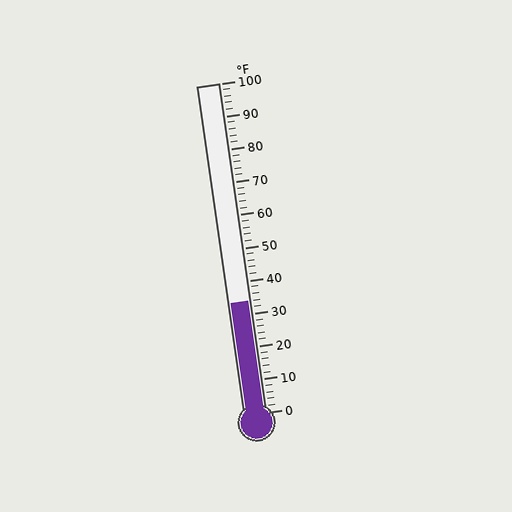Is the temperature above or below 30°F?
The temperature is above 30°F.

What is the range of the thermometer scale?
The thermometer scale ranges from 0°F to 100°F.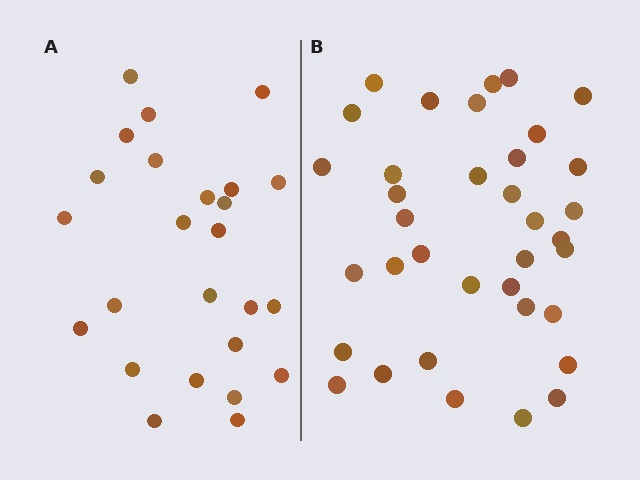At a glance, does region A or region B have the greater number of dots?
Region B (the right region) has more dots.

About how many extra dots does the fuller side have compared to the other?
Region B has roughly 12 or so more dots than region A.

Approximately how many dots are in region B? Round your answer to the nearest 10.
About 40 dots. (The exact count is 36, which rounds to 40.)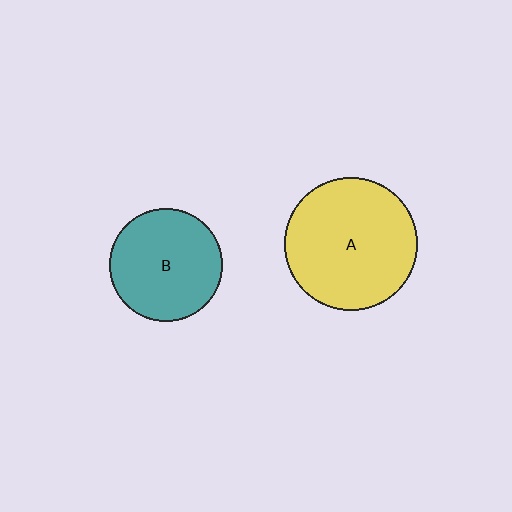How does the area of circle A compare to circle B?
Approximately 1.4 times.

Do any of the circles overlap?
No, none of the circles overlap.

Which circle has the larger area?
Circle A (yellow).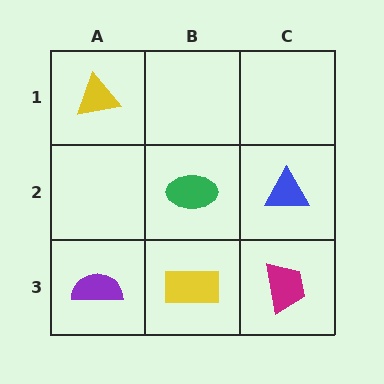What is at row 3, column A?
A purple semicircle.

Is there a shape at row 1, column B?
No, that cell is empty.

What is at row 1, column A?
A yellow triangle.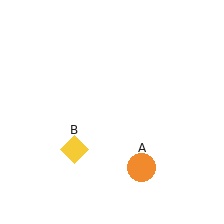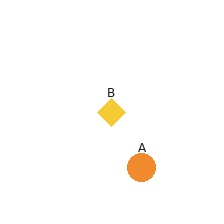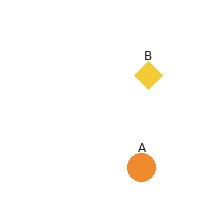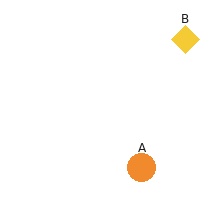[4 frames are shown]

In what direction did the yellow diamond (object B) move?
The yellow diamond (object B) moved up and to the right.